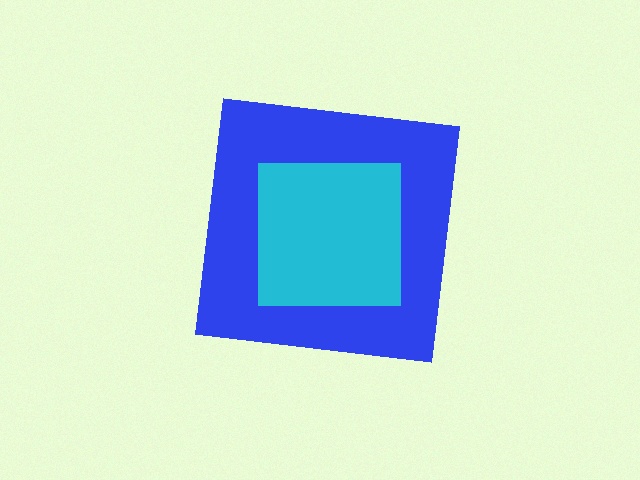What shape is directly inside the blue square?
The cyan square.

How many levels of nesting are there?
2.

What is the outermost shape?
The blue square.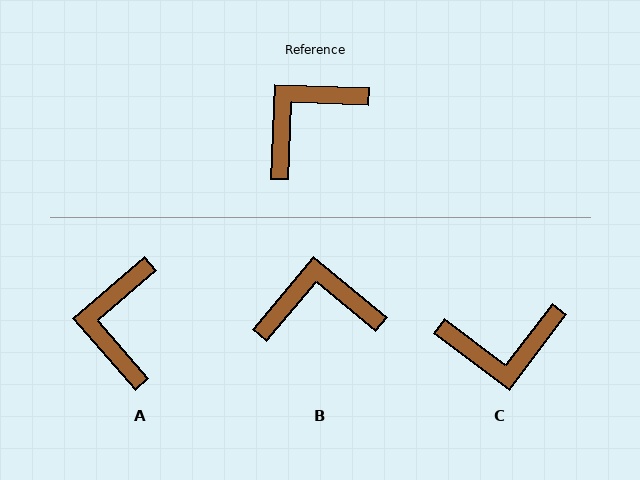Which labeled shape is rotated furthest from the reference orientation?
C, about 145 degrees away.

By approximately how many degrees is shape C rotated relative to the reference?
Approximately 145 degrees counter-clockwise.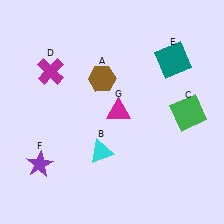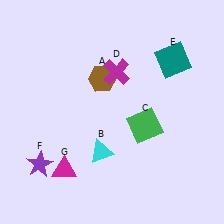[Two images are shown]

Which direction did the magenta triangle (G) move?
The magenta triangle (G) moved down.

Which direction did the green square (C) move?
The green square (C) moved left.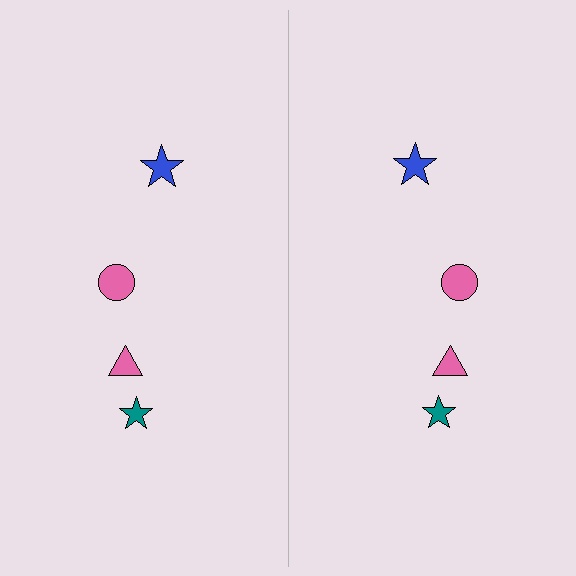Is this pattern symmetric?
Yes, this pattern has bilateral (reflection) symmetry.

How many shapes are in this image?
There are 8 shapes in this image.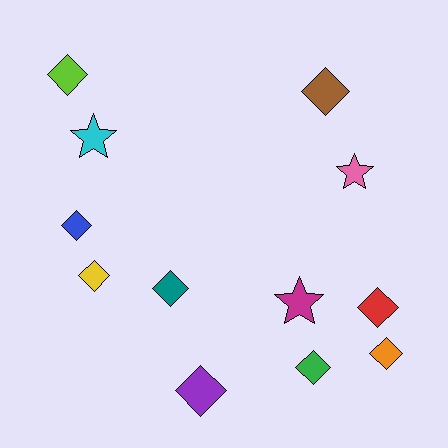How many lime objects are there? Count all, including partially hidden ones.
There is 1 lime object.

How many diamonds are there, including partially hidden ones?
There are 9 diamonds.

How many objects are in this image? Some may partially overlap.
There are 12 objects.